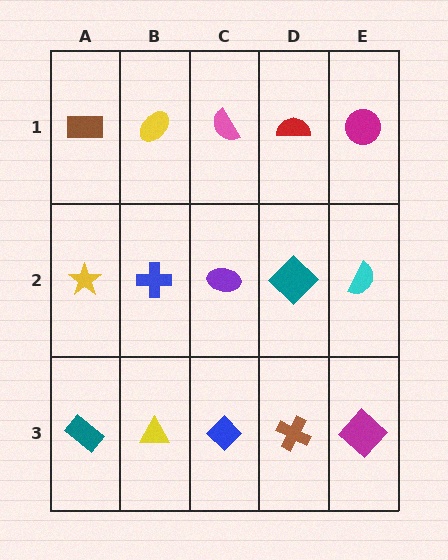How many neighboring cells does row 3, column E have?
2.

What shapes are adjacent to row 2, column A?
A brown rectangle (row 1, column A), a teal rectangle (row 3, column A), a blue cross (row 2, column B).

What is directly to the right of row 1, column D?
A magenta circle.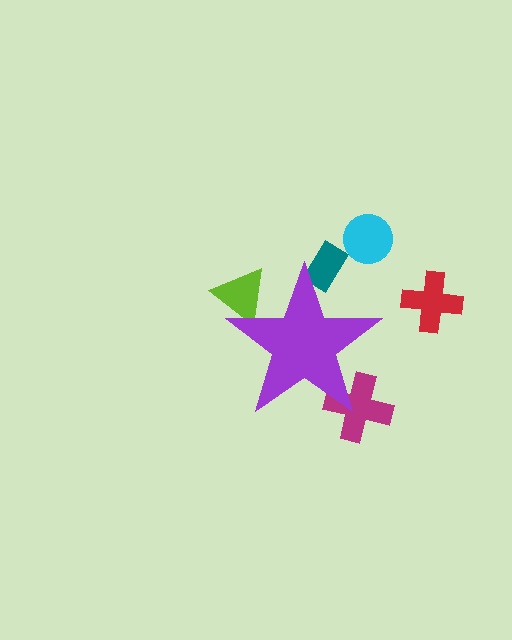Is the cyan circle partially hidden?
No, the cyan circle is fully visible.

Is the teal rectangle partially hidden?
Yes, the teal rectangle is partially hidden behind the purple star.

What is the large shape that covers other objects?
A purple star.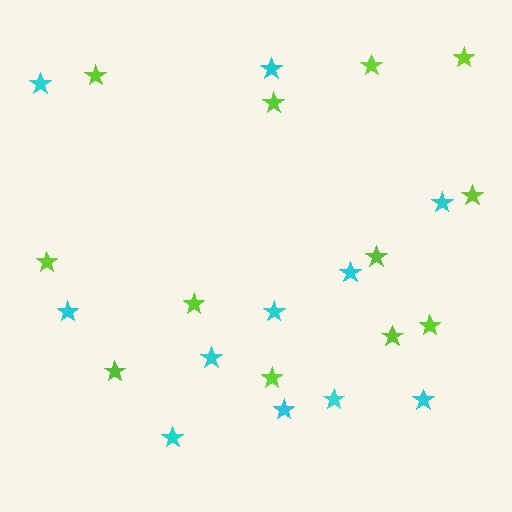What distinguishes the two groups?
There are 2 groups: one group of lime stars (12) and one group of cyan stars (11).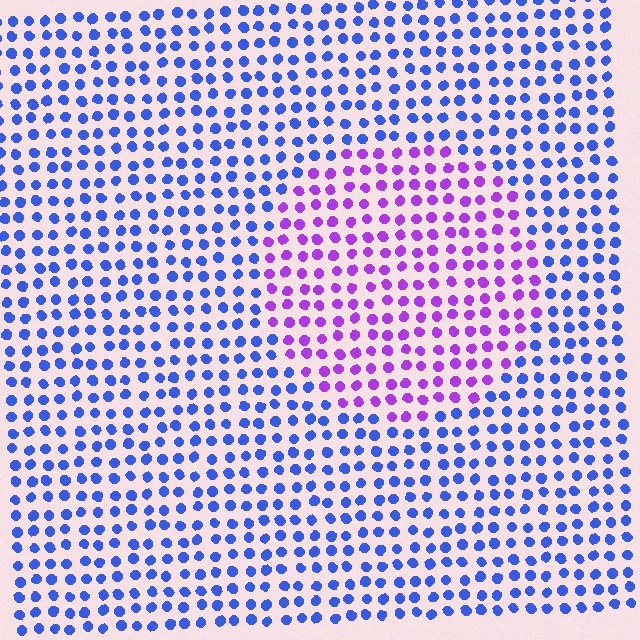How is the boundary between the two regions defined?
The boundary is defined purely by a slight shift in hue (about 54 degrees). Spacing, size, and orientation are identical on both sides.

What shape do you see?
I see a circle.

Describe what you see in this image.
The image is filled with small blue elements in a uniform arrangement. A circle-shaped region is visible where the elements are tinted to a slightly different hue, forming a subtle color boundary.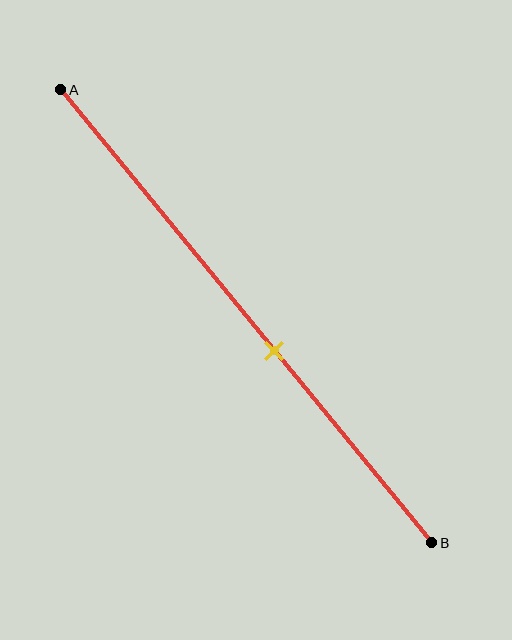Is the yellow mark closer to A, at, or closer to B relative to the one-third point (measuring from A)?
The yellow mark is closer to point B than the one-third point of segment AB.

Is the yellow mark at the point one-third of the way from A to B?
No, the mark is at about 60% from A, not at the 33% one-third point.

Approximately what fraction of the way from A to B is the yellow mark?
The yellow mark is approximately 60% of the way from A to B.